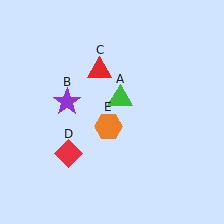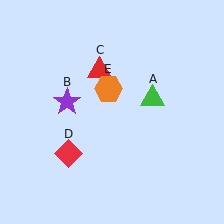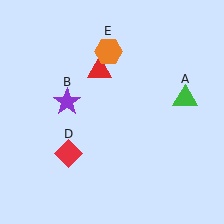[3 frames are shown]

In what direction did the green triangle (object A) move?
The green triangle (object A) moved right.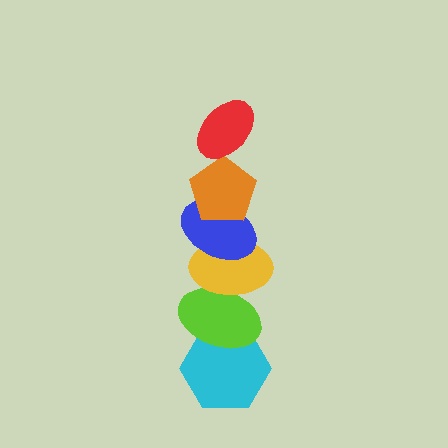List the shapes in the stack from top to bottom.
From top to bottom: the red ellipse, the orange pentagon, the blue ellipse, the yellow ellipse, the lime ellipse, the cyan hexagon.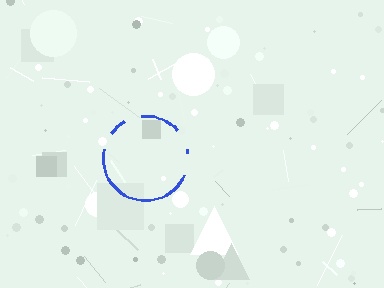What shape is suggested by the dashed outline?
The dashed outline suggests a circle.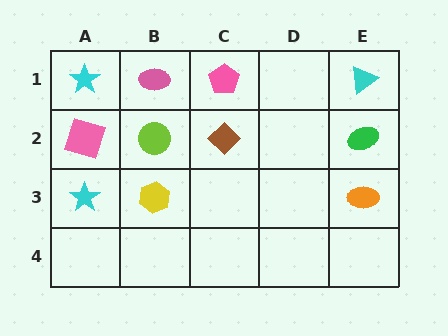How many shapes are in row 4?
0 shapes.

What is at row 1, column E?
A cyan triangle.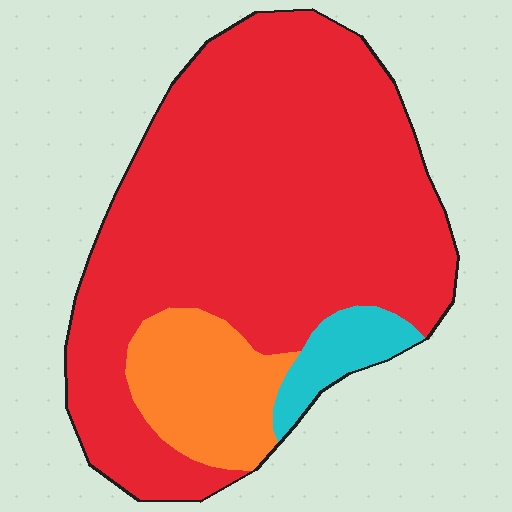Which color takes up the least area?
Cyan, at roughly 5%.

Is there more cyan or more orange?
Orange.